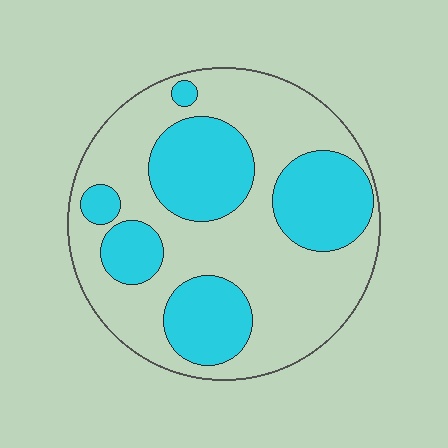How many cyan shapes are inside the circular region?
6.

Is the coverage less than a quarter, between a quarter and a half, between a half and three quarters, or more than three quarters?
Between a quarter and a half.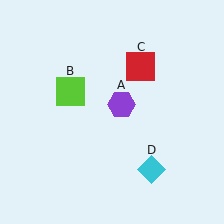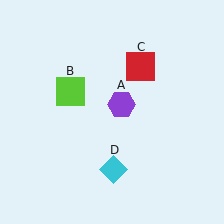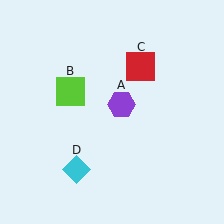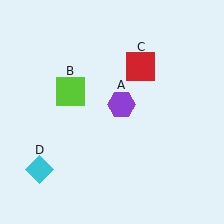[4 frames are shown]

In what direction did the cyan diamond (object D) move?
The cyan diamond (object D) moved left.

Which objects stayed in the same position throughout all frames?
Purple hexagon (object A) and lime square (object B) and red square (object C) remained stationary.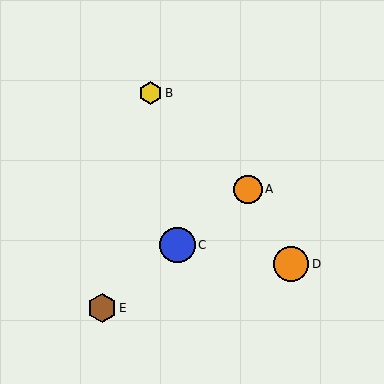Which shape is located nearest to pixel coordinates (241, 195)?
The orange circle (labeled A) at (248, 189) is nearest to that location.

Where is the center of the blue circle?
The center of the blue circle is at (178, 245).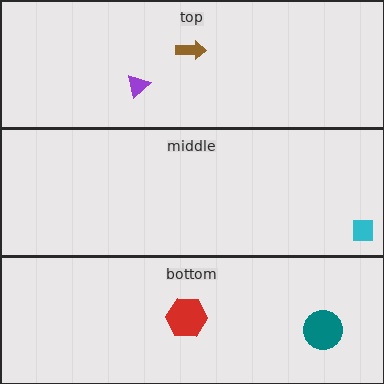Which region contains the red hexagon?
The bottom region.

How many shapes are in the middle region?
1.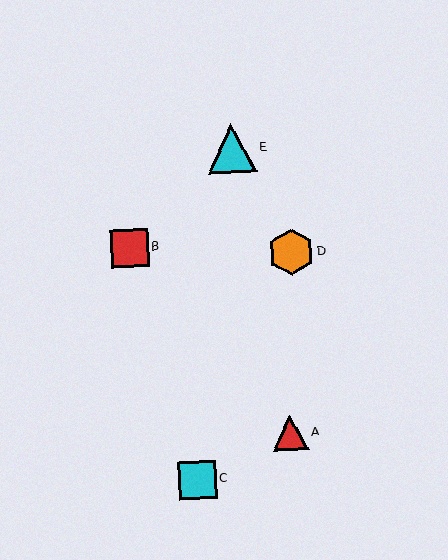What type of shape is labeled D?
Shape D is an orange hexagon.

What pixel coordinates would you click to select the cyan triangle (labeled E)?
Click at (232, 148) to select the cyan triangle E.